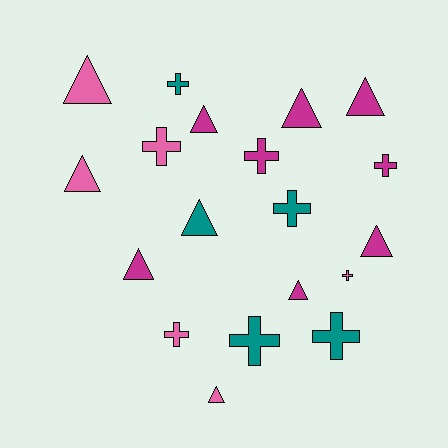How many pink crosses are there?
There are 3 pink crosses.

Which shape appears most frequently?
Triangle, with 10 objects.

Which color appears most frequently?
Magenta, with 8 objects.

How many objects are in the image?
There are 19 objects.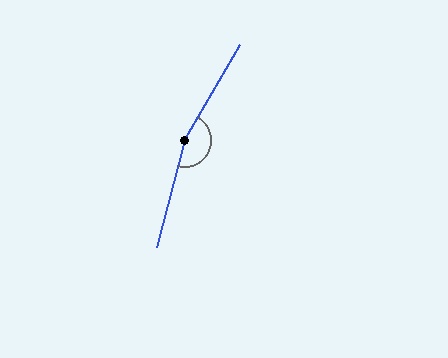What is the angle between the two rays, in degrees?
Approximately 165 degrees.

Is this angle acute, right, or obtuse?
It is obtuse.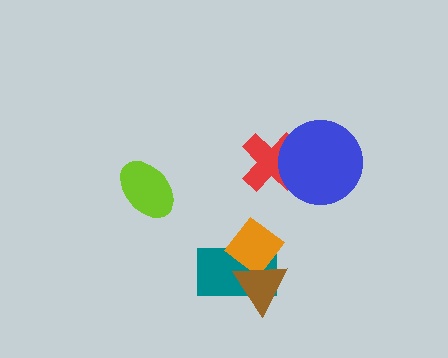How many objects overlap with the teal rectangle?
2 objects overlap with the teal rectangle.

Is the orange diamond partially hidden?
Yes, it is partially covered by another shape.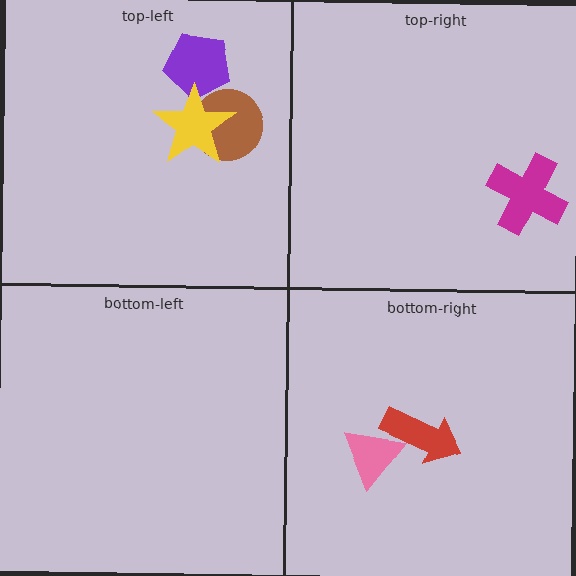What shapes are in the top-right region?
The magenta cross.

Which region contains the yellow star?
The top-left region.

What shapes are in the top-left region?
The purple pentagon, the brown circle, the yellow star.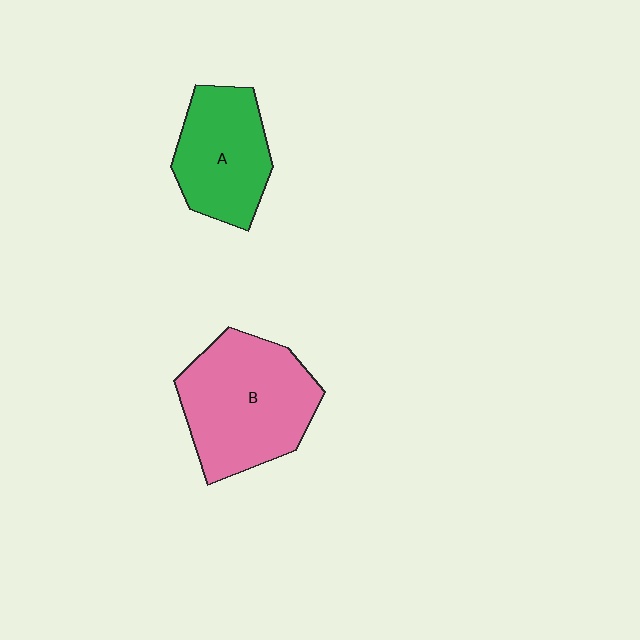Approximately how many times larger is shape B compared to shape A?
Approximately 1.4 times.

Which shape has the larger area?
Shape B (pink).